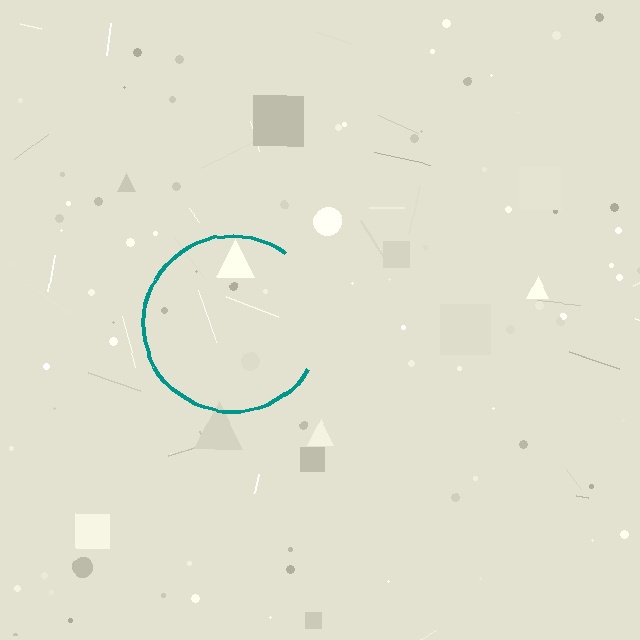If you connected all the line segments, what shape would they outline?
They would outline a circle.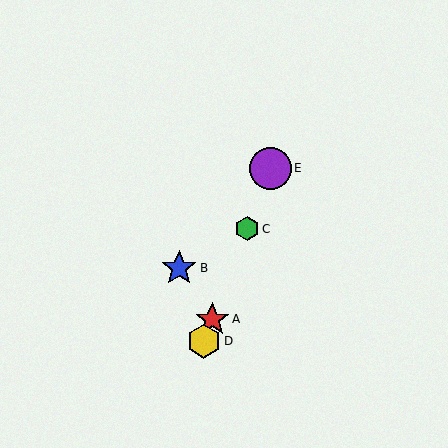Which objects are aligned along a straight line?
Objects A, C, D, E are aligned along a straight line.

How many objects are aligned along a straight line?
4 objects (A, C, D, E) are aligned along a straight line.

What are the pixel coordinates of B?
Object B is at (179, 268).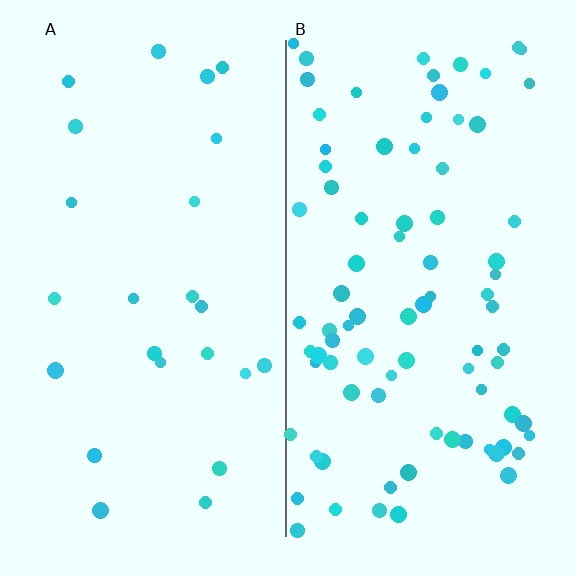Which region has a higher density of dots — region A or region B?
B (the right).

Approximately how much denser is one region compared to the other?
Approximately 3.5× — region B over region A.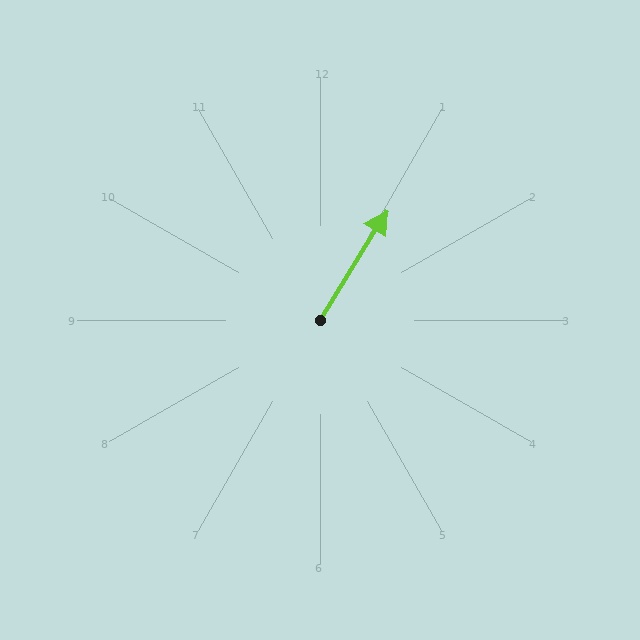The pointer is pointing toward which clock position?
Roughly 1 o'clock.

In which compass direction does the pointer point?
Northeast.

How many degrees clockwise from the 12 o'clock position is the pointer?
Approximately 31 degrees.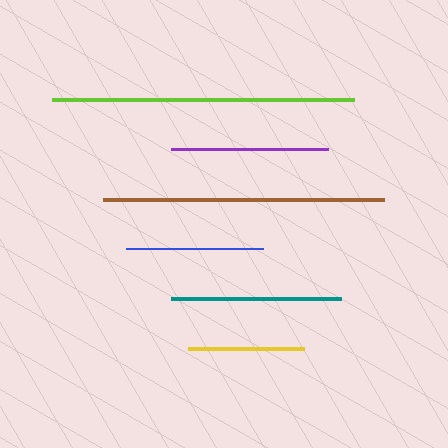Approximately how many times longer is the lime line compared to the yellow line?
The lime line is approximately 2.6 times the length of the yellow line.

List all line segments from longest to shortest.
From longest to shortest: lime, brown, teal, purple, blue, yellow.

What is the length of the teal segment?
The teal segment is approximately 170 pixels long.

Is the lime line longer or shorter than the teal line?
The lime line is longer than the teal line.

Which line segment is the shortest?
The yellow line is the shortest at approximately 116 pixels.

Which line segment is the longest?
The lime line is the longest at approximately 302 pixels.